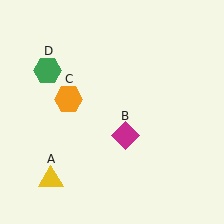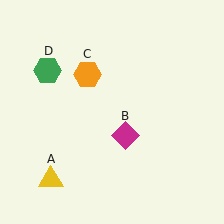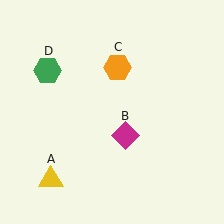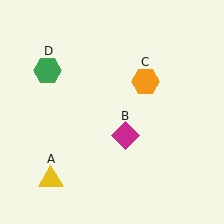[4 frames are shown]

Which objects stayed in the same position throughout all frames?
Yellow triangle (object A) and magenta diamond (object B) and green hexagon (object D) remained stationary.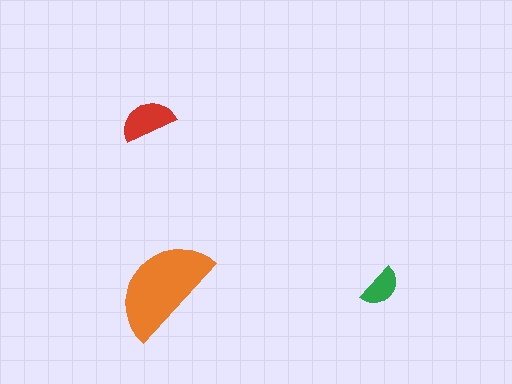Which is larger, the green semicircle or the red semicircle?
The red one.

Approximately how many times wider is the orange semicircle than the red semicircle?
About 2 times wider.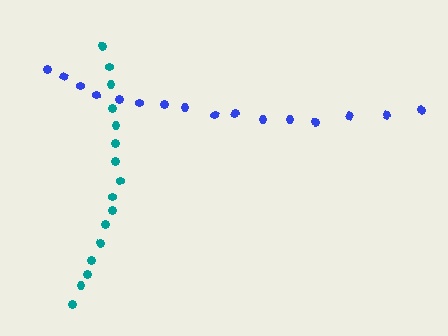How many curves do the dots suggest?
There are 2 distinct paths.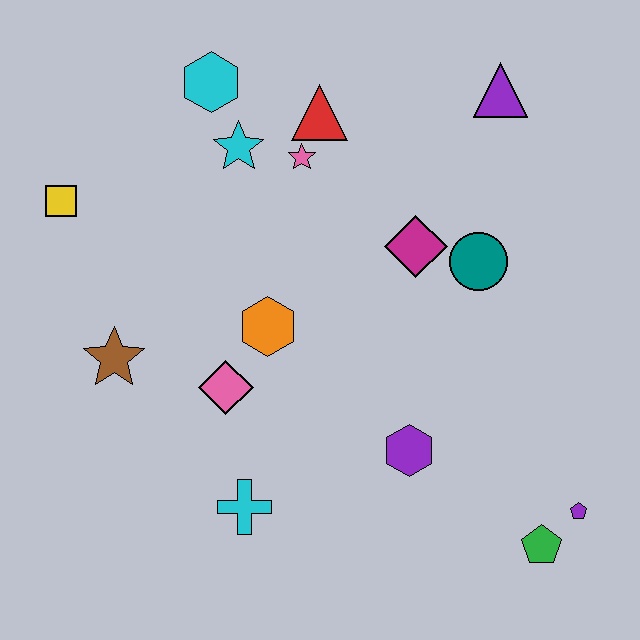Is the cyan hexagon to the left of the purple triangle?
Yes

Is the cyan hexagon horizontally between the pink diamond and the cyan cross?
No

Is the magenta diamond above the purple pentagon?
Yes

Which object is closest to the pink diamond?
The orange hexagon is closest to the pink diamond.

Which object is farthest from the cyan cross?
The purple triangle is farthest from the cyan cross.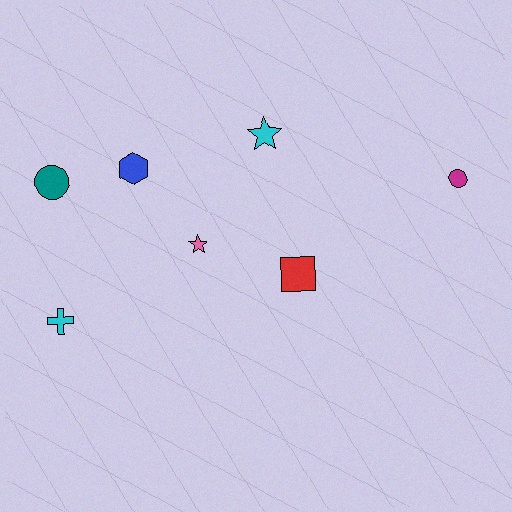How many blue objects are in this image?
There is 1 blue object.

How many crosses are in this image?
There is 1 cross.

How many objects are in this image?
There are 7 objects.